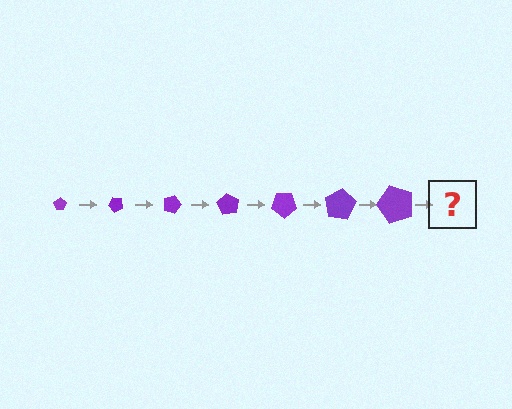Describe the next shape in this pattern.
It should be a pentagon, larger than the previous one and rotated 315 degrees from the start.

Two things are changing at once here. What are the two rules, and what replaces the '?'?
The two rules are that the pentagon grows larger each step and it rotates 45 degrees each step. The '?' should be a pentagon, larger than the previous one and rotated 315 degrees from the start.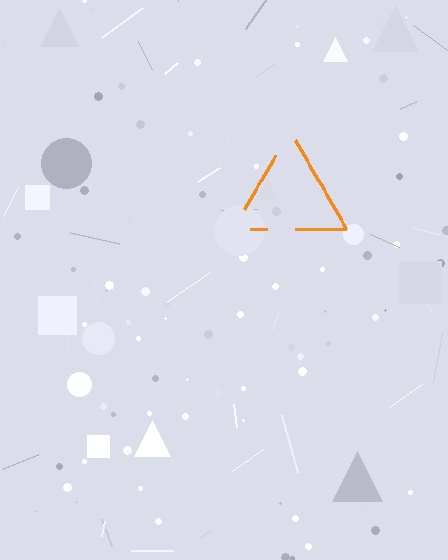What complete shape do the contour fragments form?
The contour fragments form a triangle.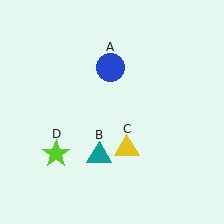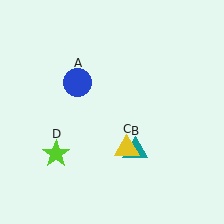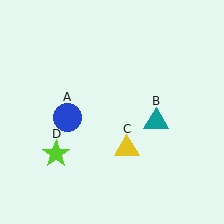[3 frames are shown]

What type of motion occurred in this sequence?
The blue circle (object A), teal triangle (object B) rotated counterclockwise around the center of the scene.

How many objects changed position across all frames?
2 objects changed position: blue circle (object A), teal triangle (object B).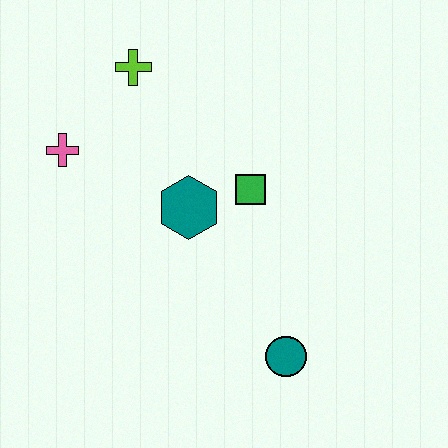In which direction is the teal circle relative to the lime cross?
The teal circle is below the lime cross.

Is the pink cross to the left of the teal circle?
Yes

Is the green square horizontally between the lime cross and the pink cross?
No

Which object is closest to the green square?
The teal hexagon is closest to the green square.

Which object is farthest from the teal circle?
The lime cross is farthest from the teal circle.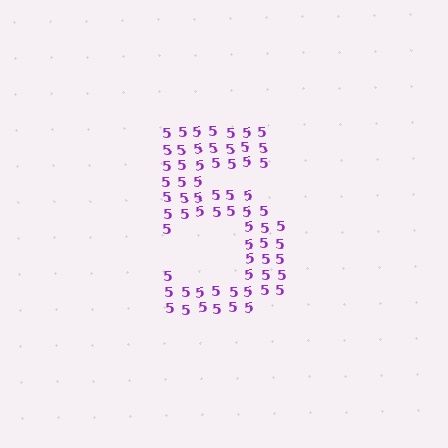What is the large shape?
The large shape is the digit 5.